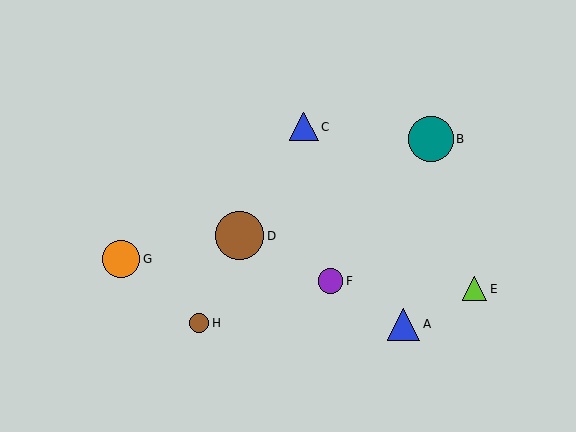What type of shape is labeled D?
Shape D is a brown circle.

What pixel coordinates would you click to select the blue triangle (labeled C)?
Click at (304, 127) to select the blue triangle C.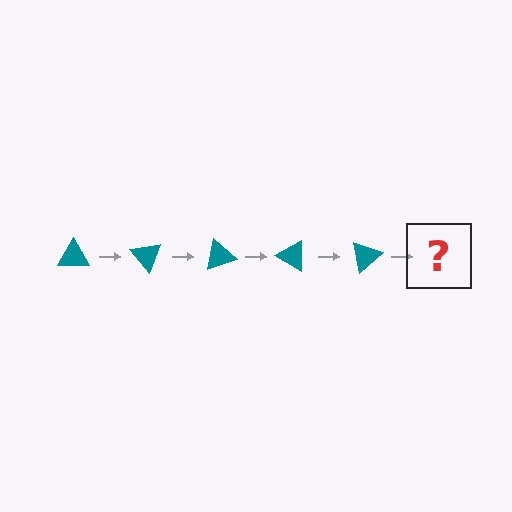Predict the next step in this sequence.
The next step is a teal triangle rotated 250 degrees.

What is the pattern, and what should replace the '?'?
The pattern is that the triangle rotates 50 degrees each step. The '?' should be a teal triangle rotated 250 degrees.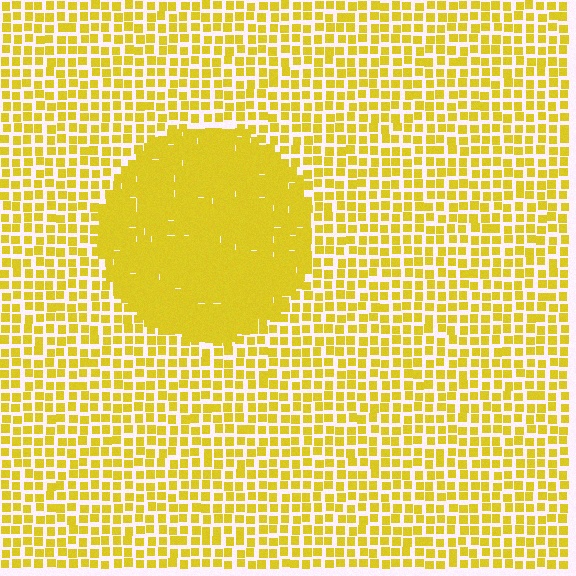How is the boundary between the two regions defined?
The boundary is defined by a change in element density (approximately 2.2x ratio). All elements are the same color, size, and shape.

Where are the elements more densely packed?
The elements are more densely packed inside the circle boundary.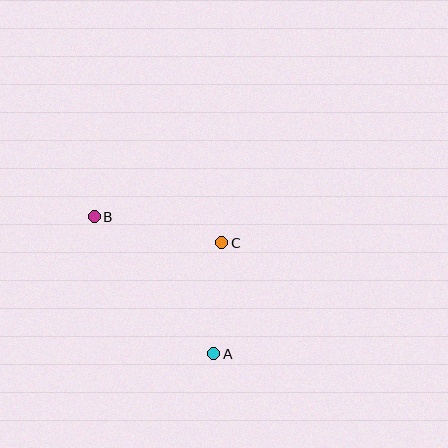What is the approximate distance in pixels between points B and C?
The distance between B and C is approximately 130 pixels.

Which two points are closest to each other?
Points A and C are closest to each other.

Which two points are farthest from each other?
Points A and B are farthest from each other.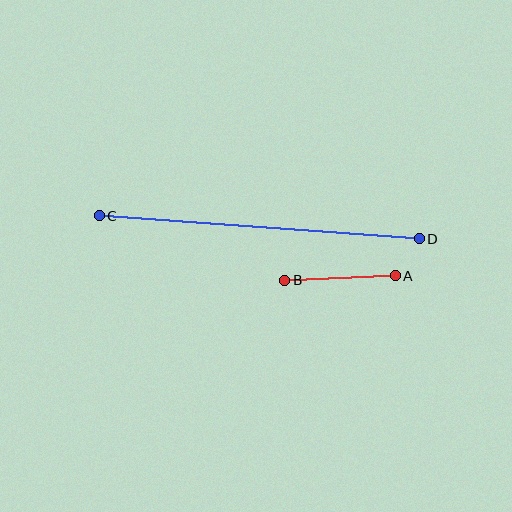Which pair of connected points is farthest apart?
Points C and D are farthest apart.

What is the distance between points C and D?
The distance is approximately 321 pixels.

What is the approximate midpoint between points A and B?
The midpoint is at approximately (340, 278) pixels.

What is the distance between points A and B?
The distance is approximately 111 pixels.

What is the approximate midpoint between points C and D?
The midpoint is at approximately (259, 227) pixels.